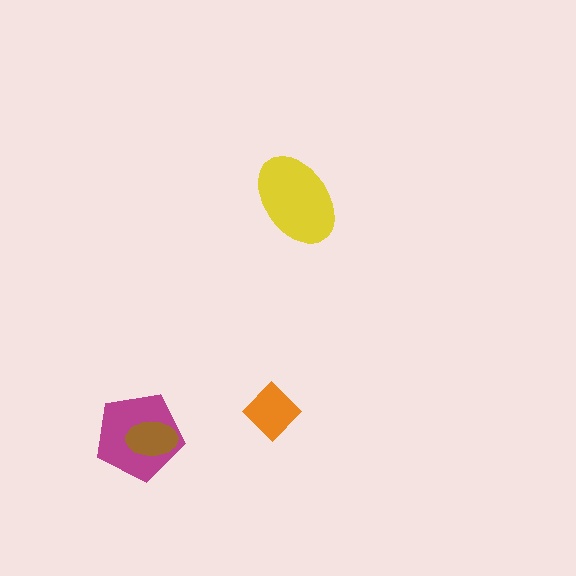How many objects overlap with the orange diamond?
0 objects overlap with the orange diamond.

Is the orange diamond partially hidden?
No, no other shape covers it.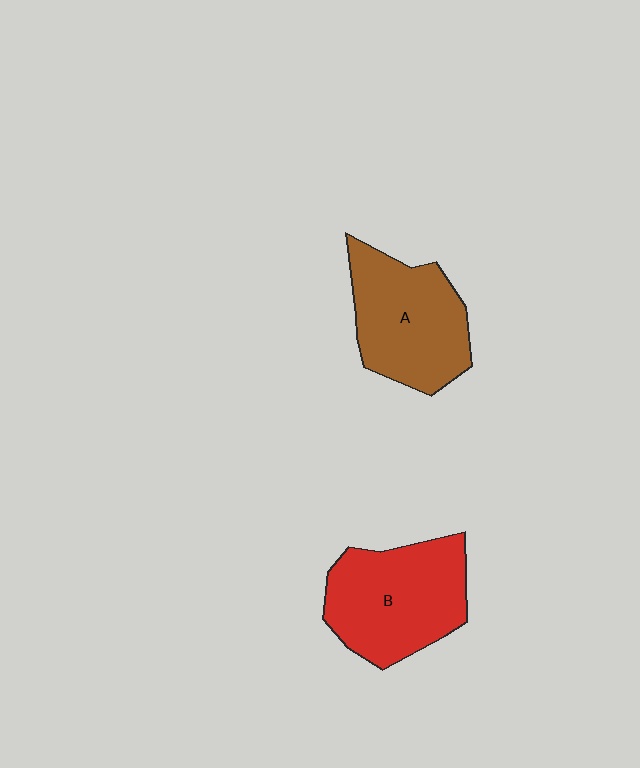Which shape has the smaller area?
Shape A (brown).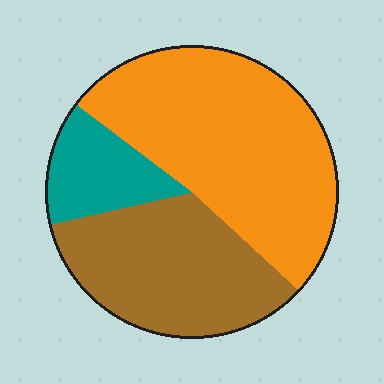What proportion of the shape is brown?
Brown takes up between a third and a half of the shape.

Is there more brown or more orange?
Orange.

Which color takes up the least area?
Teal, at roughly 15%.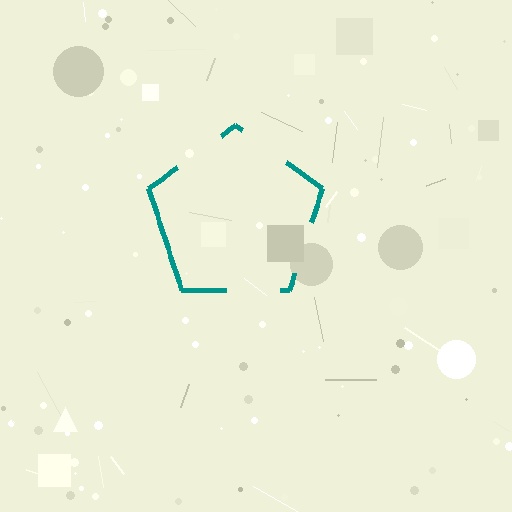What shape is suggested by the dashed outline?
The dashed outline suggests a pentagon.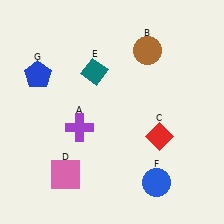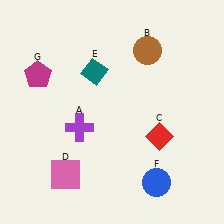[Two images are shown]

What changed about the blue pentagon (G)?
In Image 1, G is blue. In Image 2, it changed to magenta.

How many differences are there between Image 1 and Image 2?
There is 1 difference between the two images.